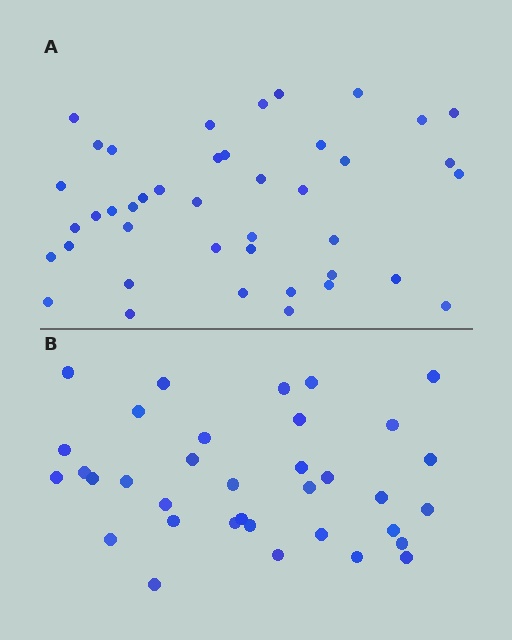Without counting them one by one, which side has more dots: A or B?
Region A (the top region) has more dots.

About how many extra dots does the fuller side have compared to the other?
Region A has roughly 8 or so more dots than region B.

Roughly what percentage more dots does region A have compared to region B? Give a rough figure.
About 20% more.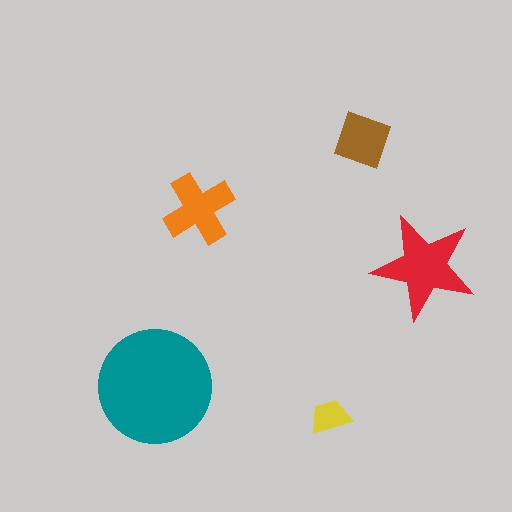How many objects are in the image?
There are 5 objects in the image.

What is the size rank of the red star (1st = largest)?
2nd.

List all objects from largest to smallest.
The teal circle, the red star, the orange cross, the brown square, the yellow trapezoid.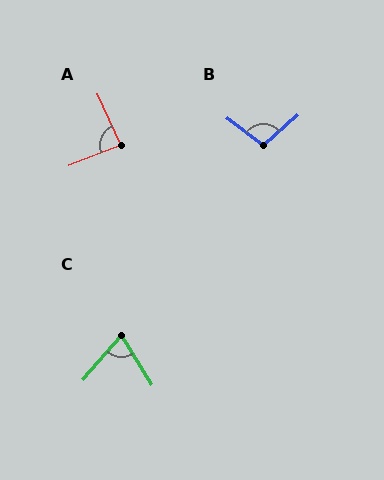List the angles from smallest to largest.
C (72°), A (86°), B (101°).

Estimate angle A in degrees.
Approximately 86 degrees.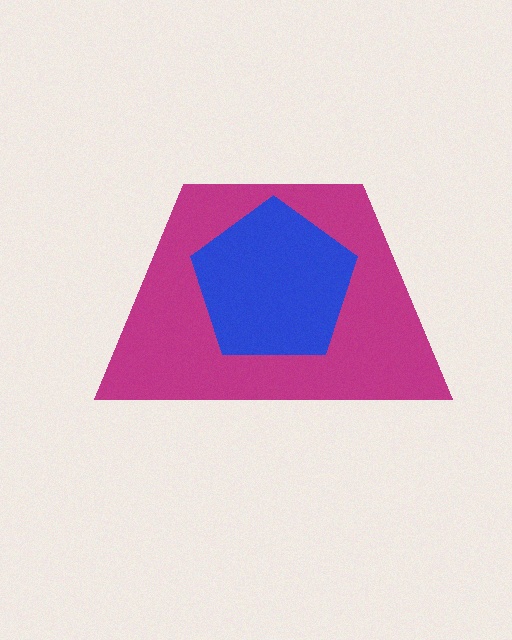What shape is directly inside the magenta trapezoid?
The blue pentagon.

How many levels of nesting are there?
2.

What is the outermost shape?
The magenta trapezoid.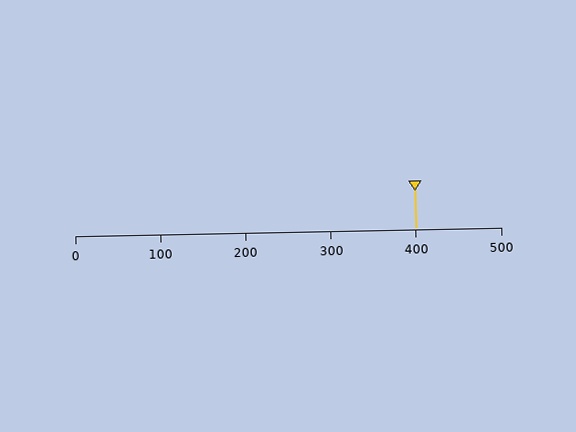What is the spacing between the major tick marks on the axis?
The major ticks are spaced 100 apart.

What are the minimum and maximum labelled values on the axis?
The axis runs from 0 to 500.